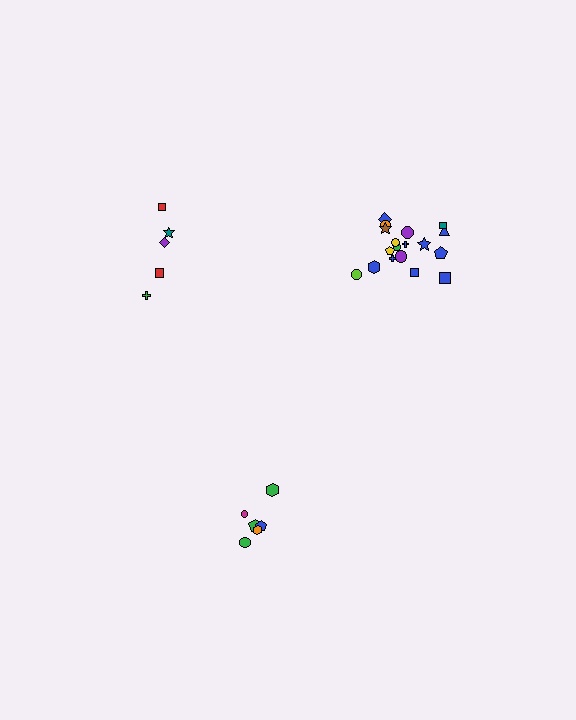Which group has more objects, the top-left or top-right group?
The top-right group.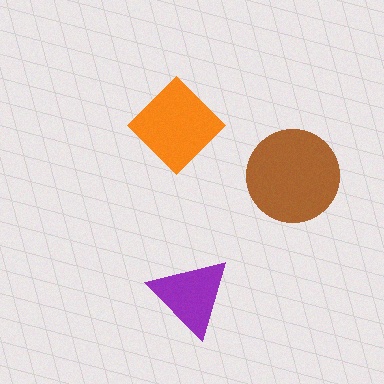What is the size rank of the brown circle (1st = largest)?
1st.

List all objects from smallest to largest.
The purple triangle, the orange diamond, the brown circle.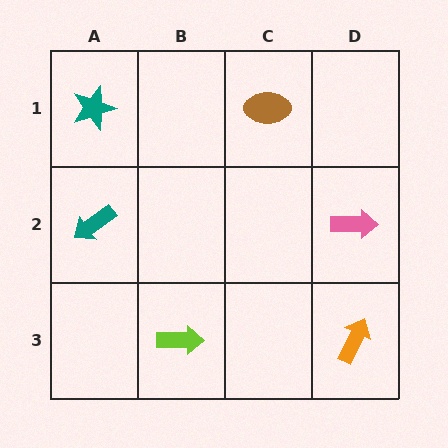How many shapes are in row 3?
2 shapes.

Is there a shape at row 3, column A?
No, that cell is empty.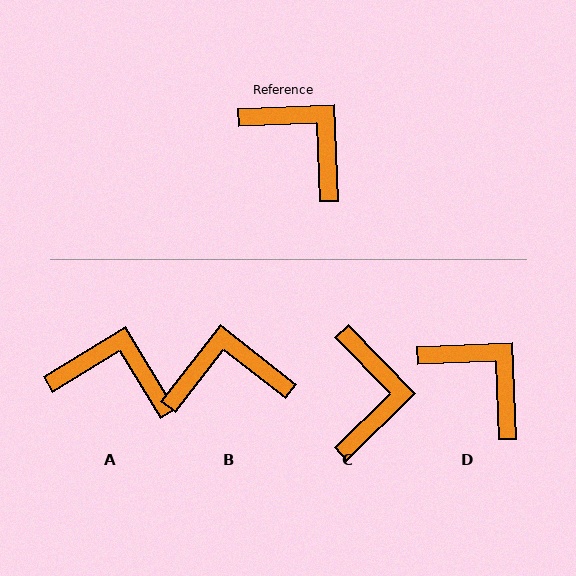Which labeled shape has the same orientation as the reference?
D.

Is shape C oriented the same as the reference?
No, it is off by about 48 degrees.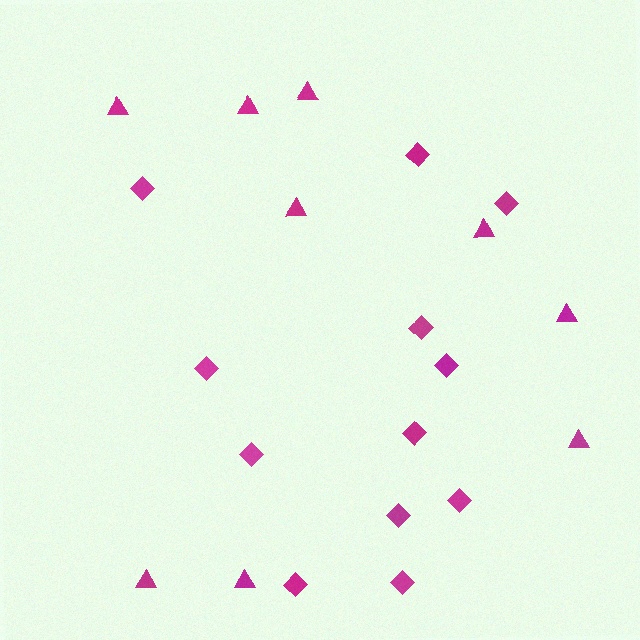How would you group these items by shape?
There are 2 groups: one group of diamonds (12) and one group of triangles (9).